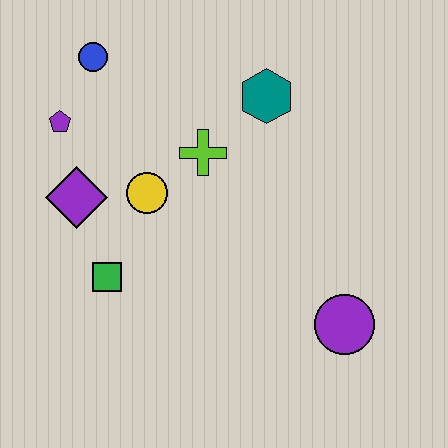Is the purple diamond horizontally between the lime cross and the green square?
No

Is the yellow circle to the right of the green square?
Yes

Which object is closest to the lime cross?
The yellow circle is closest to the lime cross.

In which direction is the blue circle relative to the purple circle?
The blue circle is above the purple circle.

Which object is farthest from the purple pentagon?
The purple circle is farthest from the purple pentagon.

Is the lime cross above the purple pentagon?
No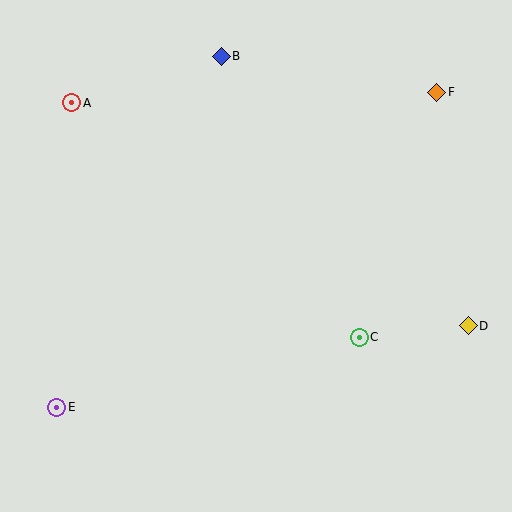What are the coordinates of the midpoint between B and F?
The midpoint between B and F is at (329, 74).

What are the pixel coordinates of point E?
Point E is at (57, 407).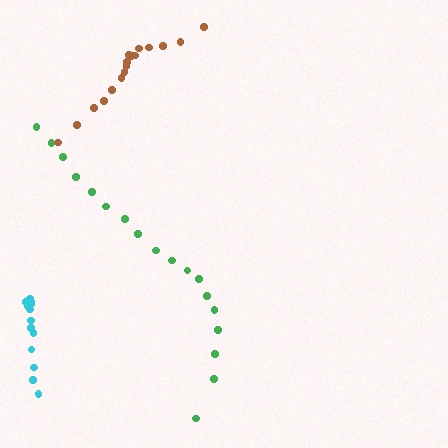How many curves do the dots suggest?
There are 3 distinct paths.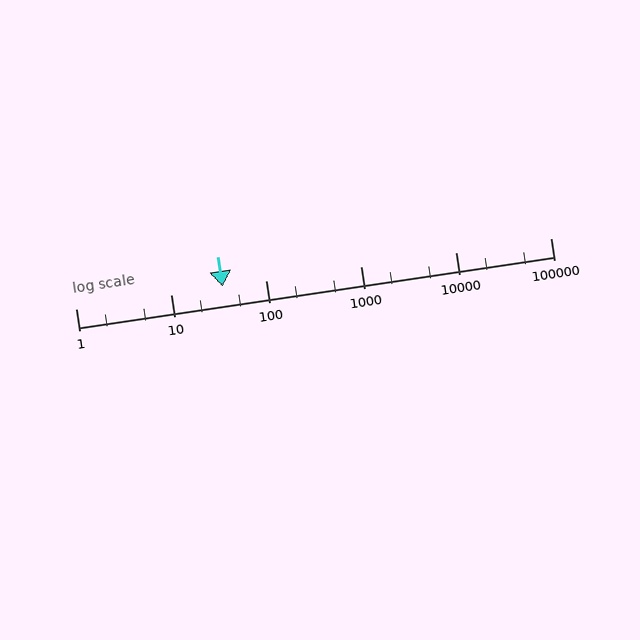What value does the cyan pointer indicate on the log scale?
The pointer indicates approximately 35.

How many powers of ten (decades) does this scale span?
The scale spans 5 decades, from 1 to 100000.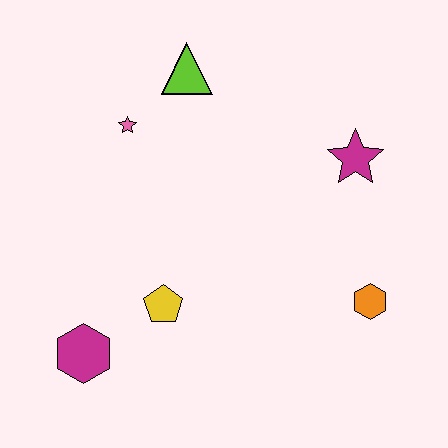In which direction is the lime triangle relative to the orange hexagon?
The lime triangle is above the orange hexagon.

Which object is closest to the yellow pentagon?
The magenta hexagon is closest to the yellow pentagon.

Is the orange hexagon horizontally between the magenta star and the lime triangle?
No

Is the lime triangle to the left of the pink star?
No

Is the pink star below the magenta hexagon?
No